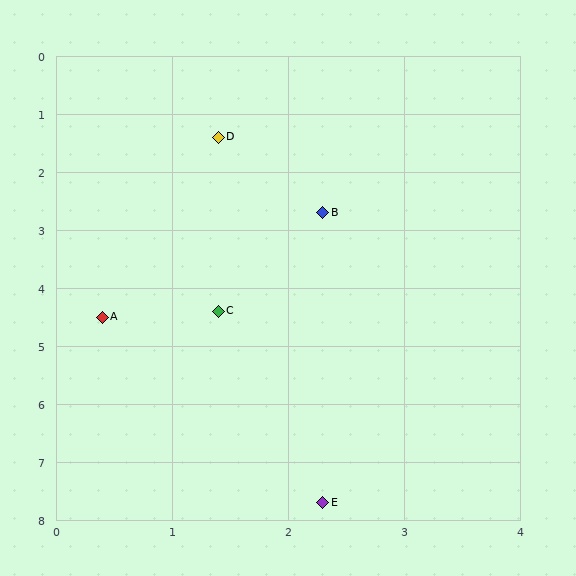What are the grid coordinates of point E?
Point E is at approximately (2.3, 7.7).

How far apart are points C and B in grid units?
Points C and B are about 1.9 grid units apart.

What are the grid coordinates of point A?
Point A is at approximately (0.4, 4.5).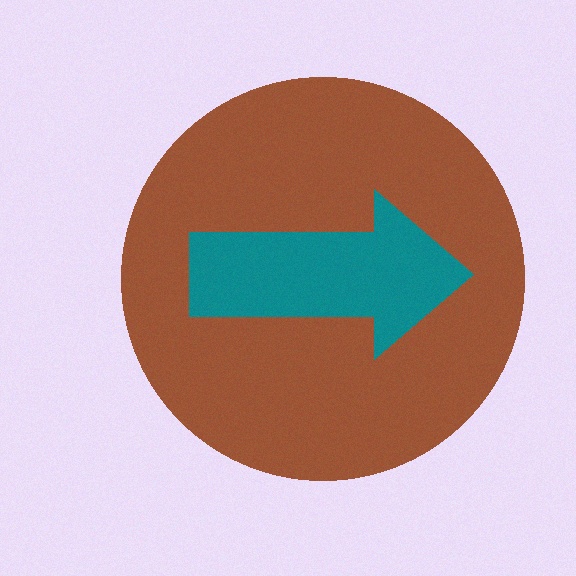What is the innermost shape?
The teal arrow.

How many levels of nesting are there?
2.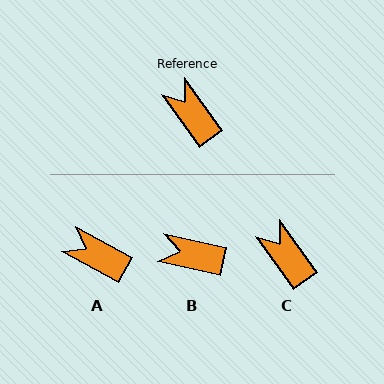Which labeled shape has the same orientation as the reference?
C.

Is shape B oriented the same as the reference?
No, it is off by about 41 degrees.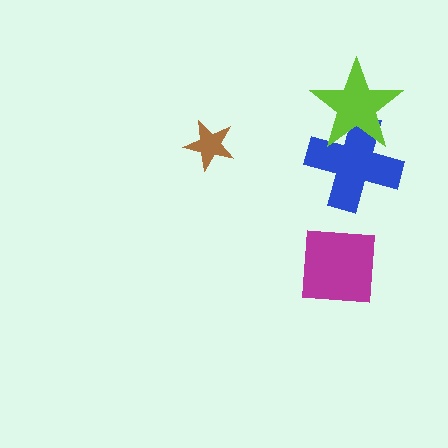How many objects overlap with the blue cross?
1 object overlaps with the blue cross.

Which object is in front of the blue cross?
The lime star is in front of the blue cross.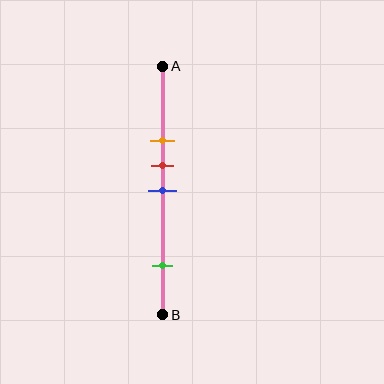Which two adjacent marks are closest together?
The red and blue marks are the closest adjacent pair.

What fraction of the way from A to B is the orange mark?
The orange mark is approximately 30% (0.3) of the way from A to B.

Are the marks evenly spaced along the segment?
No, the marks are not evenly spaced.